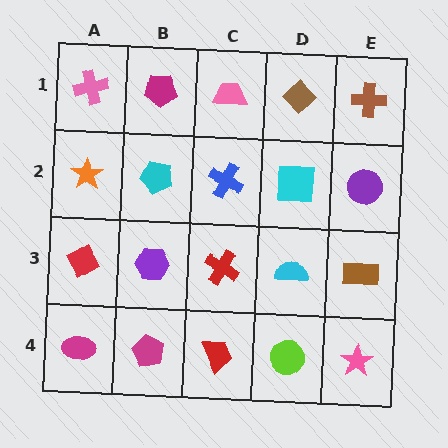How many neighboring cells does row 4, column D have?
3.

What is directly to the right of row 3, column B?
A red cross.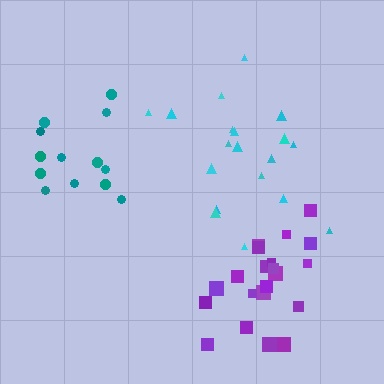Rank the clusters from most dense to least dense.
purple, cyan, teal.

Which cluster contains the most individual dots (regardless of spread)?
Purple (21).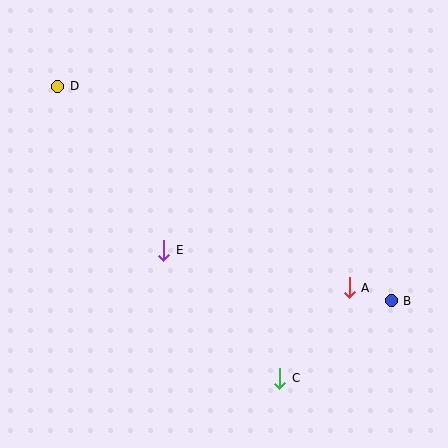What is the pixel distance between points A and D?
The distance between A and D is 355 pixels.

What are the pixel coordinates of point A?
Point A is at (349, 288).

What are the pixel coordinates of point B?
Point B is at (391, 301).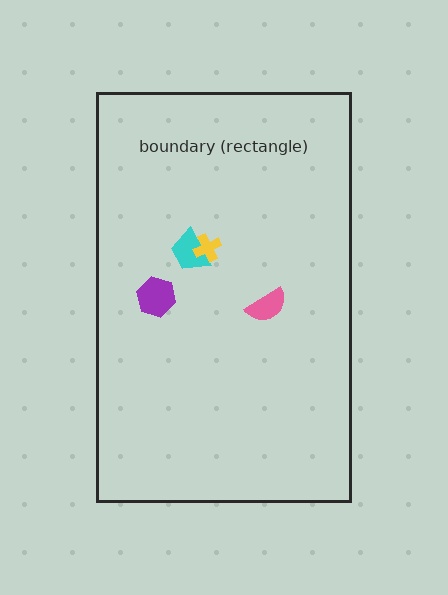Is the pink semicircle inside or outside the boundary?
Inside.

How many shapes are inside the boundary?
4 inside, 0 outside.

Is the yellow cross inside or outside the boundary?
Inside.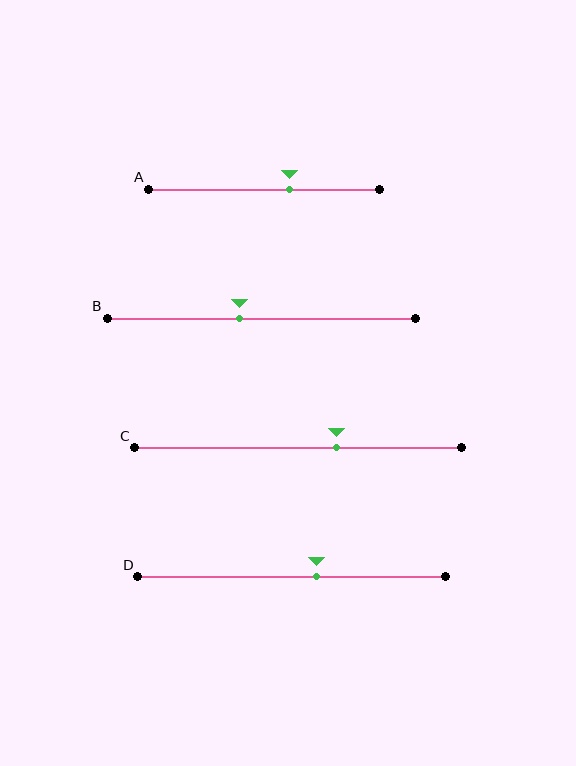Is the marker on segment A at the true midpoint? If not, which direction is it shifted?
No, the marker on segment A is shifted to the right by about 11% of the segment length.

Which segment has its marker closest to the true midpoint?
Segment B has its marker closest to the true midpoint.